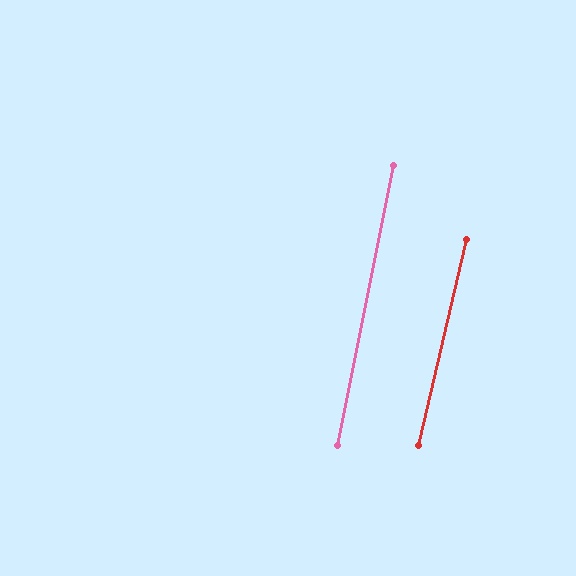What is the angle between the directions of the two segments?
Approximately 2 degrees.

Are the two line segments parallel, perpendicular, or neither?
Parallel — their directions differ by only 1.8°.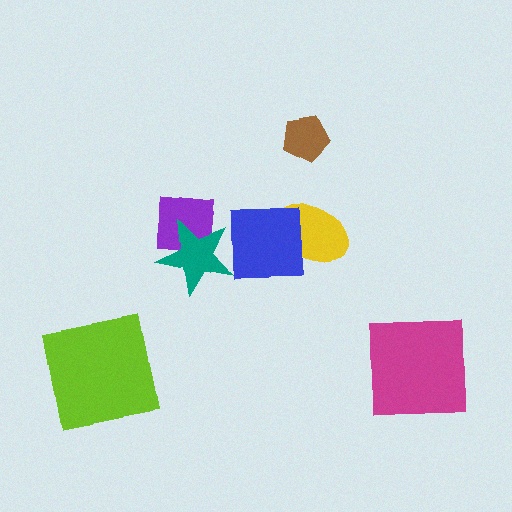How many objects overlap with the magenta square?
0 objects overlap with the magenta square.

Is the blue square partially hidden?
No, no other shape covers it.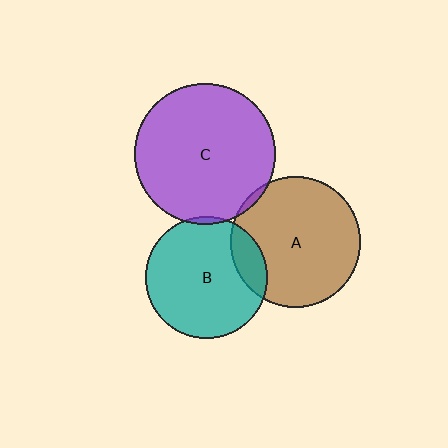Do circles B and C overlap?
Yes.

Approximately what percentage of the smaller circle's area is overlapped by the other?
Approximately 5%.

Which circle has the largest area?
Circle C (purple).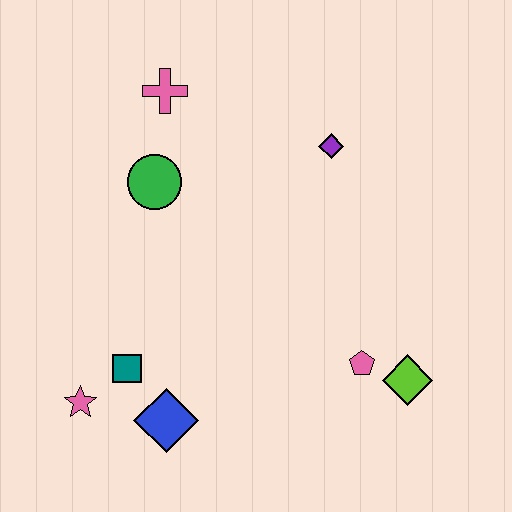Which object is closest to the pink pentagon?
The lime diamond is closest to the pink pentagon.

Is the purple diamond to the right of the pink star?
Yes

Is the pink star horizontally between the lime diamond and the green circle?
No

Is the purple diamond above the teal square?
Yes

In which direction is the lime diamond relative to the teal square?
The lime diamond is to the right of the teal square.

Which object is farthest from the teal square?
The purple diamond is farthest from the teal square.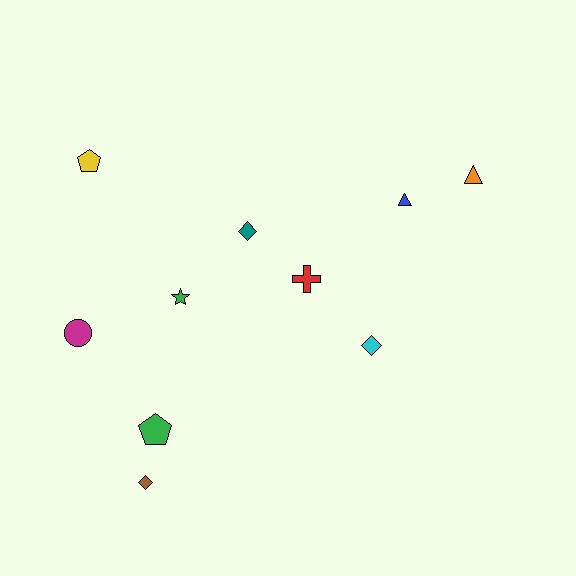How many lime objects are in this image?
There are no lime objects.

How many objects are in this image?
There are 10 objects.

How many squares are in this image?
There are no squares.